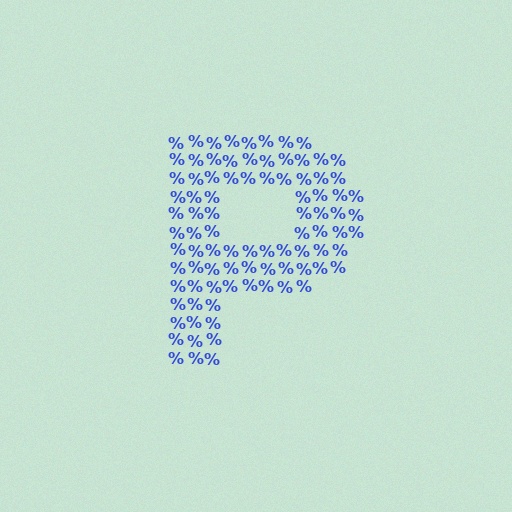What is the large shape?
The large shape is the letter P.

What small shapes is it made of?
It is made of small percent signs.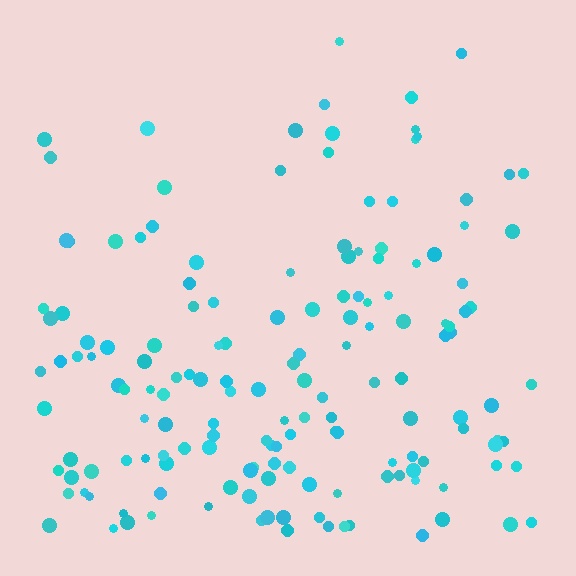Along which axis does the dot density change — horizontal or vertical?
Vertical.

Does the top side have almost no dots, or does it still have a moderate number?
Still a moderate number, just noticeably fewer than the bottom.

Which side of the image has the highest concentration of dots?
The bottom.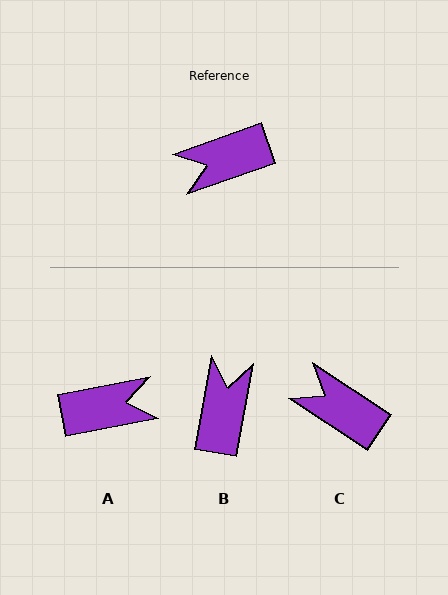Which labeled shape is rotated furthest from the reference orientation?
A, about 171 degrees away.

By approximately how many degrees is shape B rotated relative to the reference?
Approximately 120 degrees clockwise.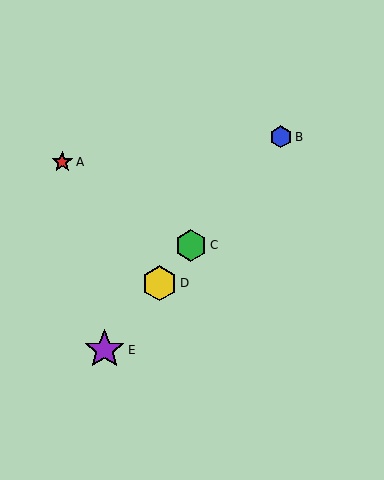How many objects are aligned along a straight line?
4 objects (B, C, D, E) are aligned along a straight line.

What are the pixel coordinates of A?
Object A is at (62, 162).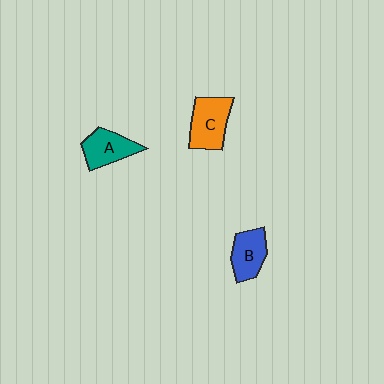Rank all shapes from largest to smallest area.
From largest to smallest: C (orange), A (teal), B (blue).